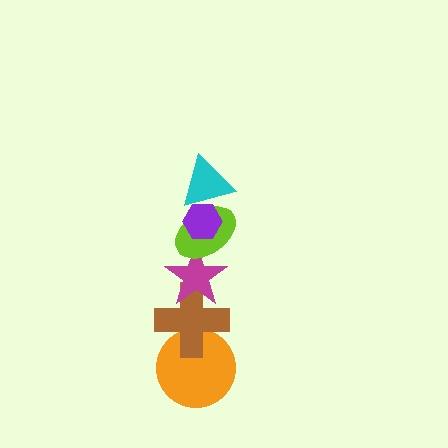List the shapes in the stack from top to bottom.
From top to bottom: the purple hexagon, the cyan triangle, the lime ellipse, the magenta star, the brown cross, the orange circle.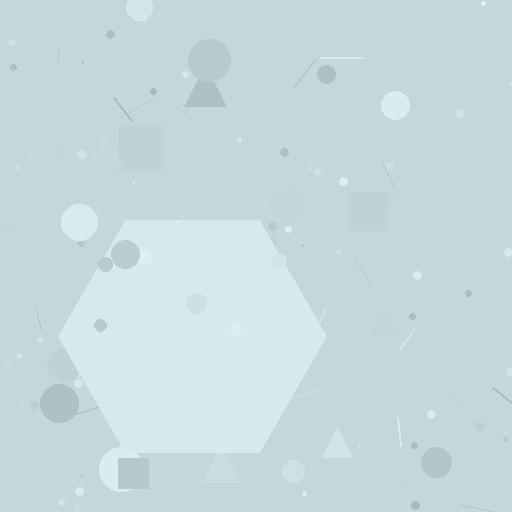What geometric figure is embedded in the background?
A hexagon is embedded in the background.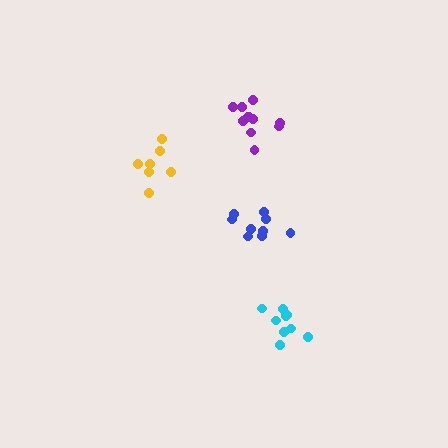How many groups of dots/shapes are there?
There are 4 groups.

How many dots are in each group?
Group 1: 11 dots, Group 2: 9 dots, Group 3: 7 dots, Group 4: 9 dots (36 total).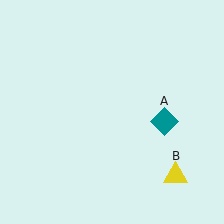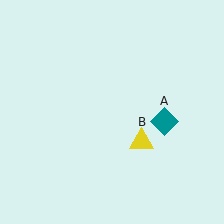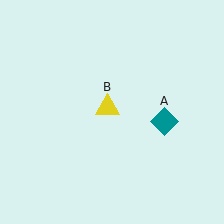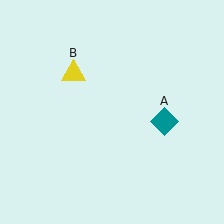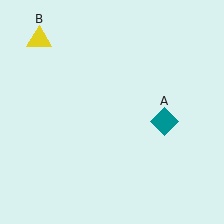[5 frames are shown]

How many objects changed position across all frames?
1 object changed position: yellow triangle (object B).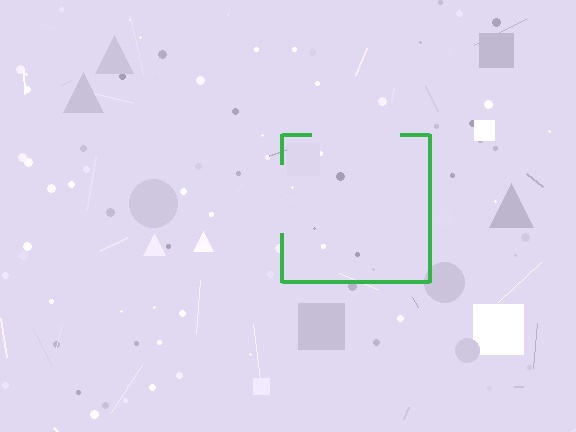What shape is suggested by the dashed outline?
The dashed outline suggests a square.